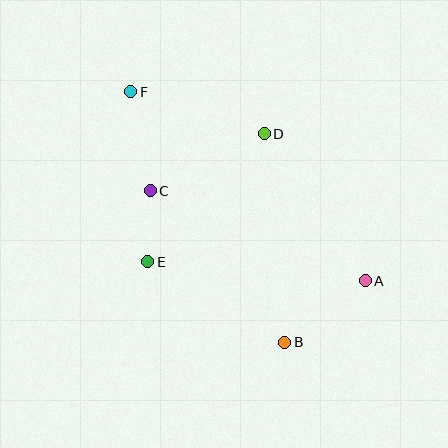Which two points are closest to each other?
Points C and E are closest to each other.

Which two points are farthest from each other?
Points A and F are farthest from each other.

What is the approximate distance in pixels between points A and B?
The distance between A and B is approximately 102 pixels.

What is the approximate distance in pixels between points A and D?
The distance between A and D is approximately 178 pixels.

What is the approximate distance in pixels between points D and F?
The distance between D and F is approximately 140 pixels.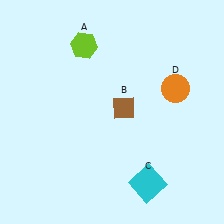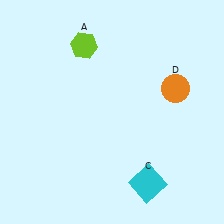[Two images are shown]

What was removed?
The brown diamond (B) was removed in Image 2.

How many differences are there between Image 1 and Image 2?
There is 1 difference between the two images.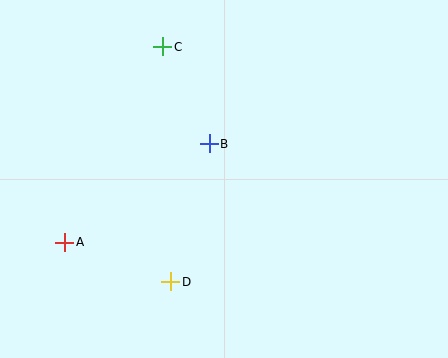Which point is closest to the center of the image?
Point B at (209, 144) is closest to the center.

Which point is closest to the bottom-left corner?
Point A is closest to the bottom-left corner.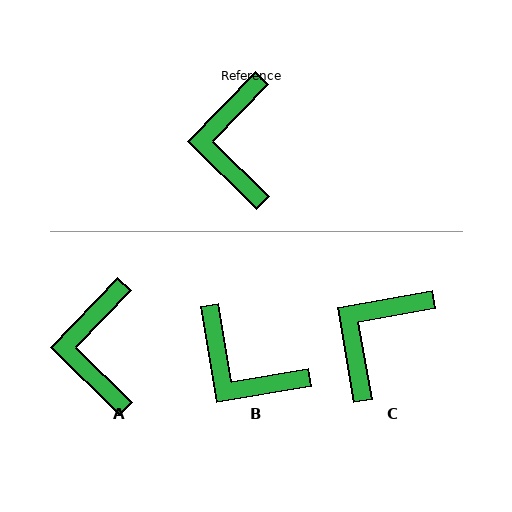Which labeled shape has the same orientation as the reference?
A.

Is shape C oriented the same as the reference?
No, it is off by about 36 degrees.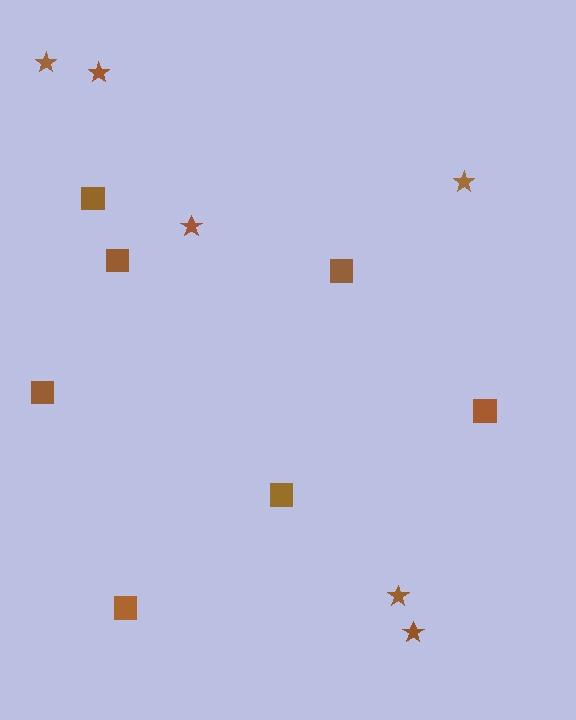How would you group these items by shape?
There are 2 groups: one group of squares (7) and one group of stars (6).